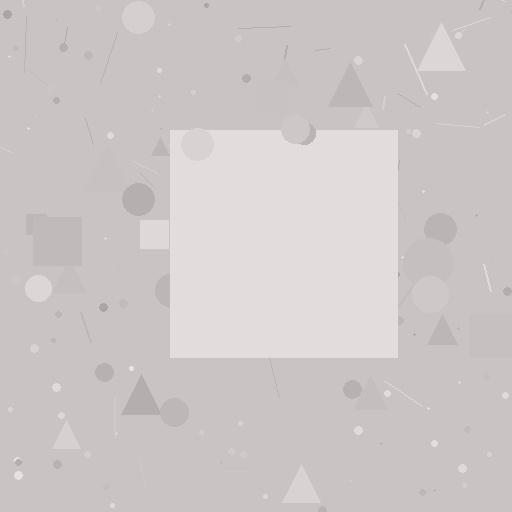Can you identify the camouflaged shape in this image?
The camouflaged shape is a square.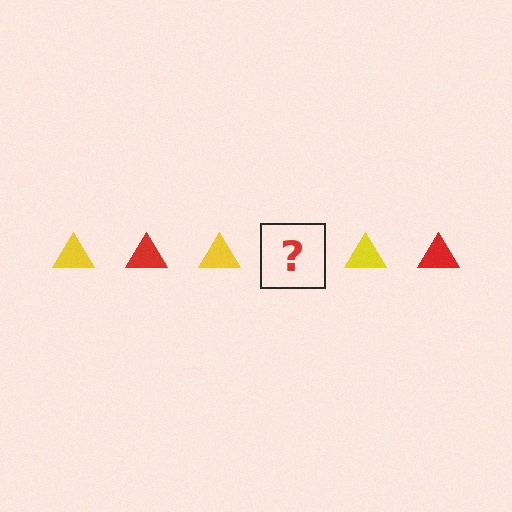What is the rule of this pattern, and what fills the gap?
The rule is that the pattern cycles through yellow, red triangles. The gap should be filled with a red triangle.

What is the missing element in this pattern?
The missing element is a red triangle.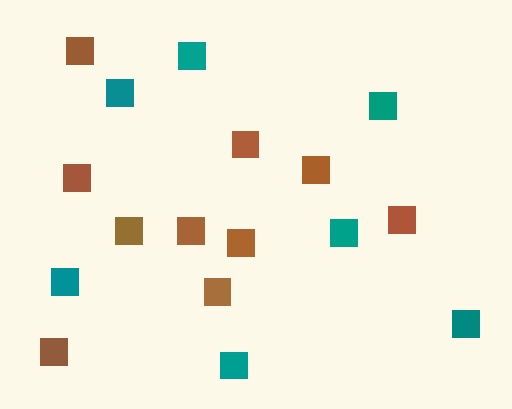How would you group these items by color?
There are 2 groups: one group of brown squares (10) and one group of teal squares (7).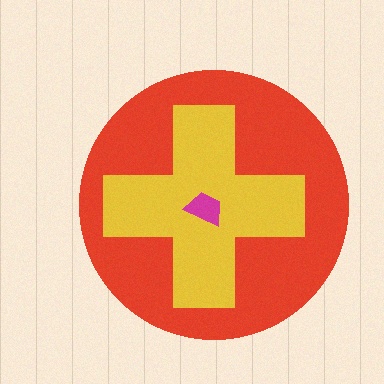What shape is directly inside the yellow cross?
The magenta trapezoid.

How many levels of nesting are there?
3.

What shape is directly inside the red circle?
The yellow cross.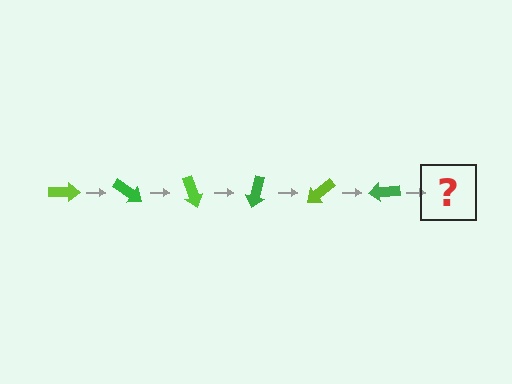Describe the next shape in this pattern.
It should be a lime arrow, rotated 210 degrees from the start.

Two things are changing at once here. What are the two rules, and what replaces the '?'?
The two rules are that it rotates 35 degrees each step and the color cycles through lime and green. The '?' should be a lime arrow, rotated 210 degrees from the start.